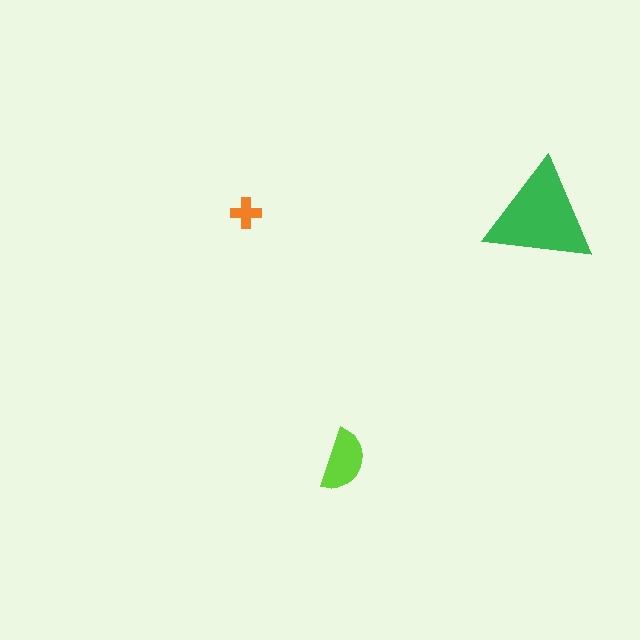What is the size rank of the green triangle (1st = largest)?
1st.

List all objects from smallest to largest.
The orange cross, the lime semicircle, the green triangle.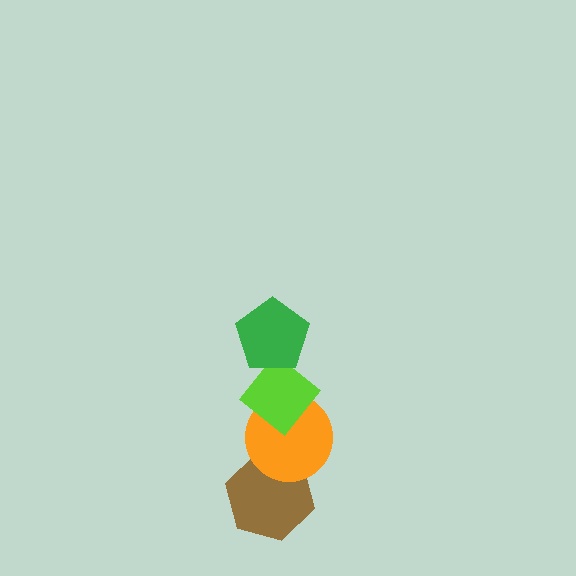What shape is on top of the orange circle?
The lime diamond is on top of the orange circle.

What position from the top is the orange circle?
The orange circle is 3rd from the top.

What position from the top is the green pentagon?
The green pentagon is 1st from the top.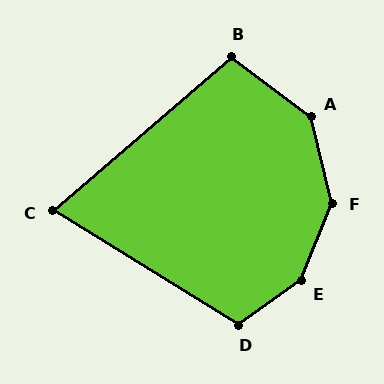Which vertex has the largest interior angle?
E, at approximately 147 degrees.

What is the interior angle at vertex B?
Approximately 102 degrees (obtuse).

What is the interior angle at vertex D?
Approximately 113 degrees (obtuse).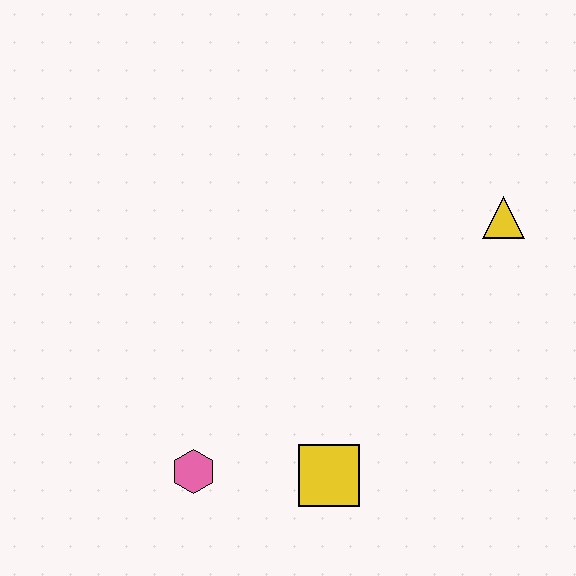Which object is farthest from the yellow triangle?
The pink hexagon is farthest from the yellow triangle.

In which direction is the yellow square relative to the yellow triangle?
The yellow square is below the yellow triangle.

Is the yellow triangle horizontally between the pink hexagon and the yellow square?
No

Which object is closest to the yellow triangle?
The yellow square is closest to the yellow triangle.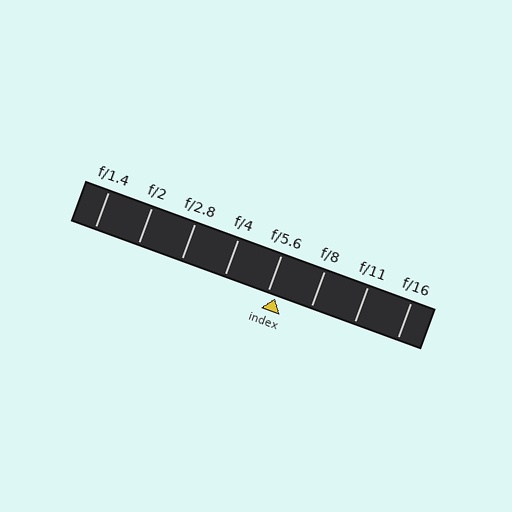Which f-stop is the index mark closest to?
The index mark is closest to f/5.6.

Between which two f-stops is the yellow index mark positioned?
The index mark is between f/5.6 and f/8.